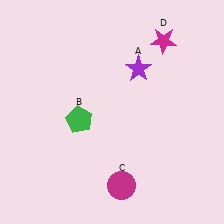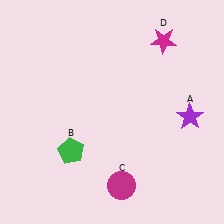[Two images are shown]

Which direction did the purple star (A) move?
The purple star (A) moved right.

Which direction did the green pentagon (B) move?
The green pentagon (B) moved down.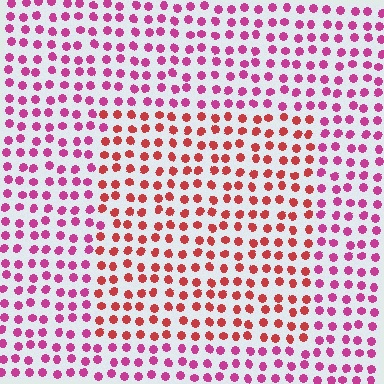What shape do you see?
I see a rectangle.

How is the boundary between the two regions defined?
The boundary is defined purely by a slight shift in hue (about 37 degrees). Spacing, size, and orientation are identical on both sides.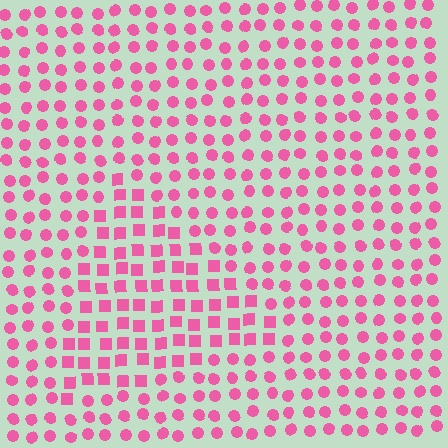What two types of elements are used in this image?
The image uses squares inside the triangle region and circles outside it.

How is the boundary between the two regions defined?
The boundary is defined by a change in element shape: squares inside vs. circles outside. All elements share the same color and spacing.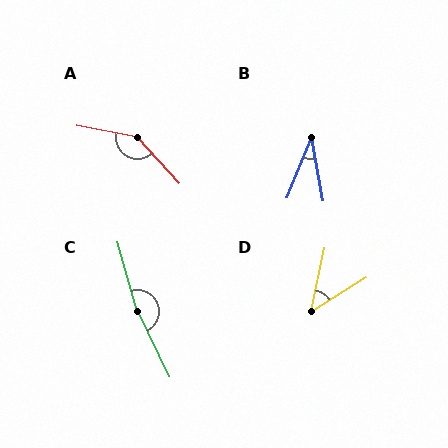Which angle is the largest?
C, at approximately 170 degrees.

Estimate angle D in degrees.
Approximately 46 degrees.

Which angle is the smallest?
B, at approximately 32 degrees.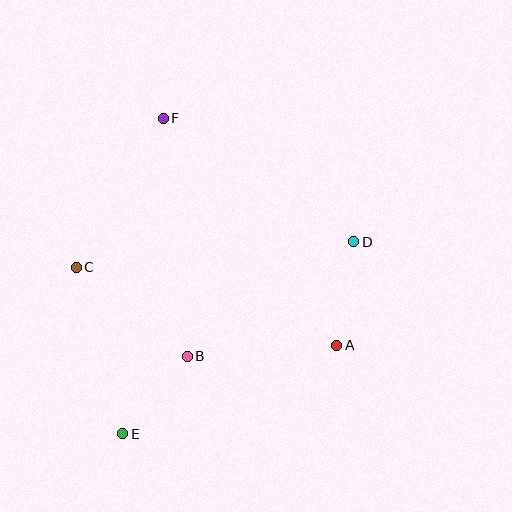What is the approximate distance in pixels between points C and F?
The distance between C and F is approximately 172 pixels.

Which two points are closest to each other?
Points B and E are closest to each other.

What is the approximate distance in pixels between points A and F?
The distance between A and F is approximately 286 pixels.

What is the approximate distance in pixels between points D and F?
The distance between D and F is approximately 227 pixels.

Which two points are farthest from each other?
Points E and F are farthest from each other.